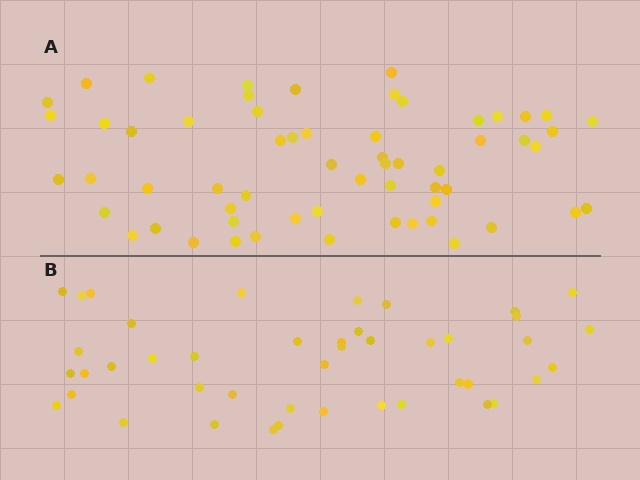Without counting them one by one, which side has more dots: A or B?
Region A (the top region) has more dots.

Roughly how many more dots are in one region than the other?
Region A has approximately 15 more dots than region B.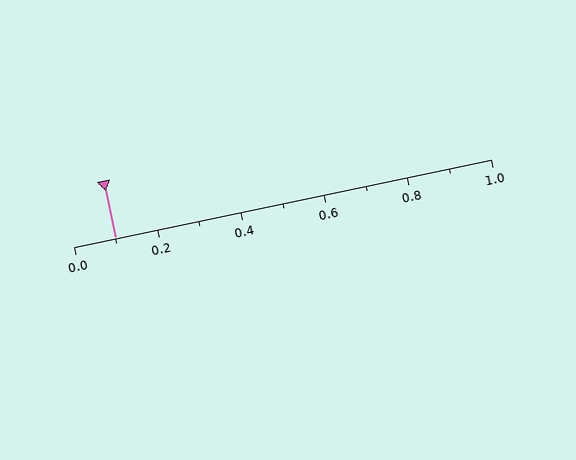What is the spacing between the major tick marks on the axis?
The major ticks are spaced 0.2 apart.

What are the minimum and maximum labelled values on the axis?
The axis runs from 0.0 to 1.0.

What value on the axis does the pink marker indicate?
The marker indicates approximately 0.1.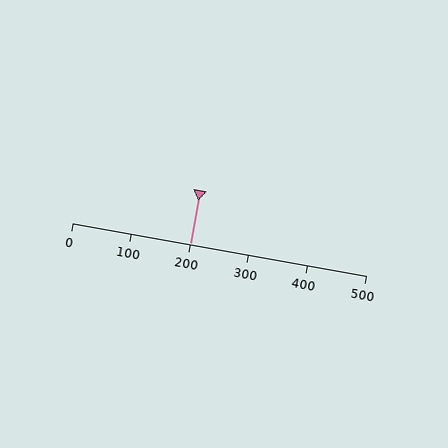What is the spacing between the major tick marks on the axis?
The major ticks are spaced 100 apart.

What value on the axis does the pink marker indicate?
The marker indicates approximately 200.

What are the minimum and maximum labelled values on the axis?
The axis runs from 0 to 500.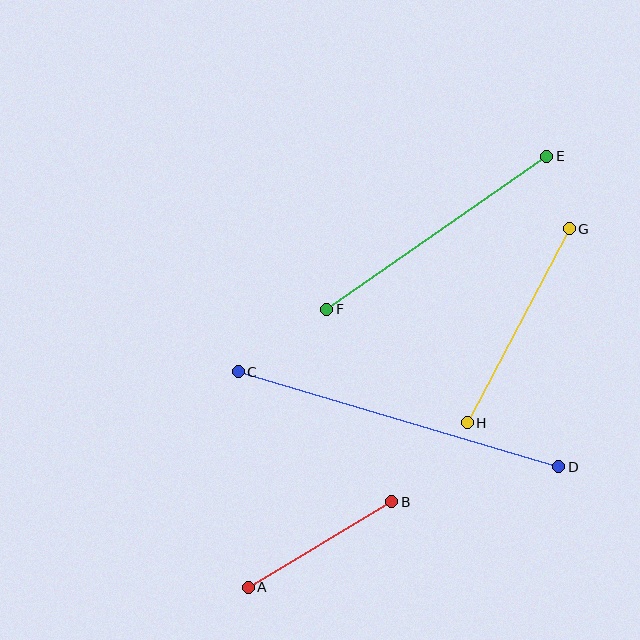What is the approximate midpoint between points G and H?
The midpoint is at approximately (518, 326) pixels.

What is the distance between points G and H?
The distance is approximately 219 pixels.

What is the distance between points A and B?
The distance is approximately 167 pixels.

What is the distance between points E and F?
The distance is approximately 268 pixels.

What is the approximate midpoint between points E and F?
The midpoint is at approximately (437, 233) pixels.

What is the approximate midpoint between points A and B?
The midpoint is at approximately (320, 545) pixels.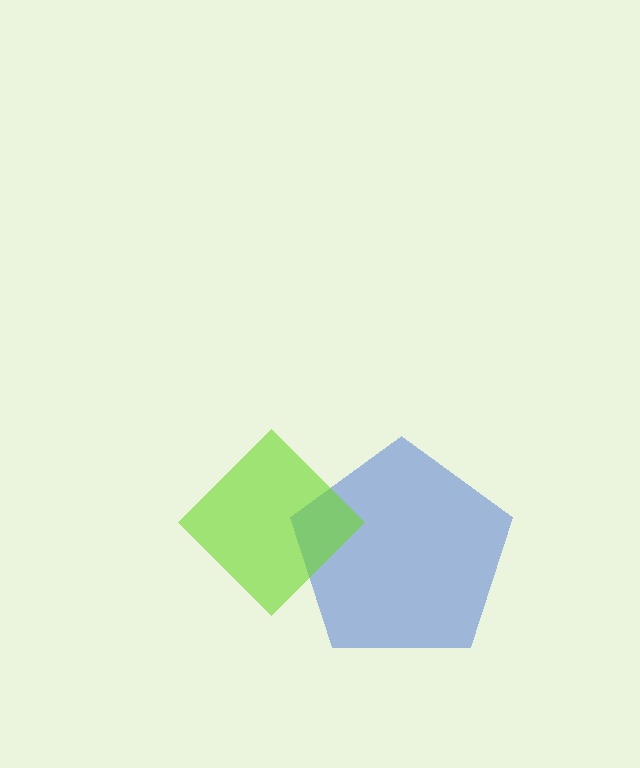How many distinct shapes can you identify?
There are 2 distinct shapes: a blue pentagon, a lime diamond.